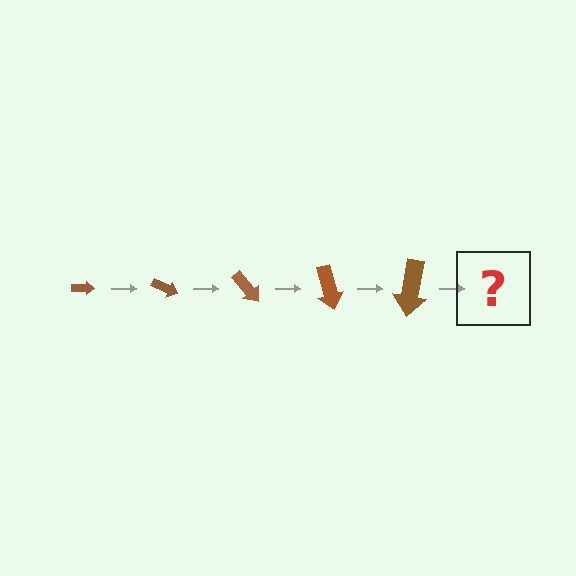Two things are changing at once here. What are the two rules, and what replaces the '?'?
The two rules are that the arrow grows larger each step and it rotates 25 degrees each step. The '?' should be an arrow, larger than the previous one and rotated 125 degrees from the start.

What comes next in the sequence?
The next element should be an arrow, larger than the previous one and rotated 125 degrees from the start.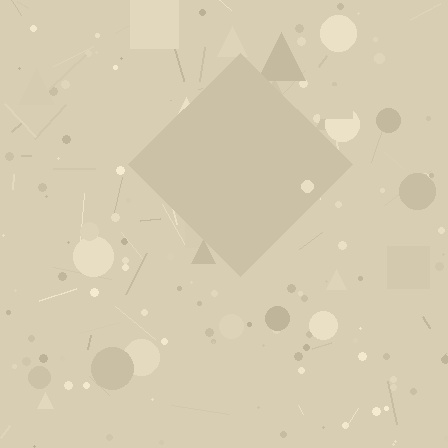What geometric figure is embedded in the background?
A diamond is embedded in the background.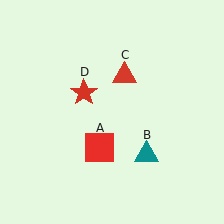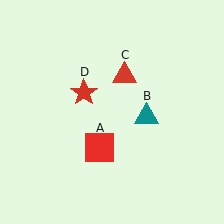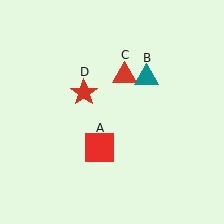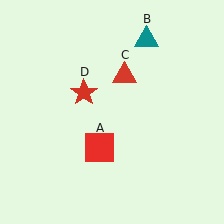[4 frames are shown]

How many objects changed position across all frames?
1 object changed position: teal triangle (object B).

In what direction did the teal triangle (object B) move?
The teal triangle (object B) moved up.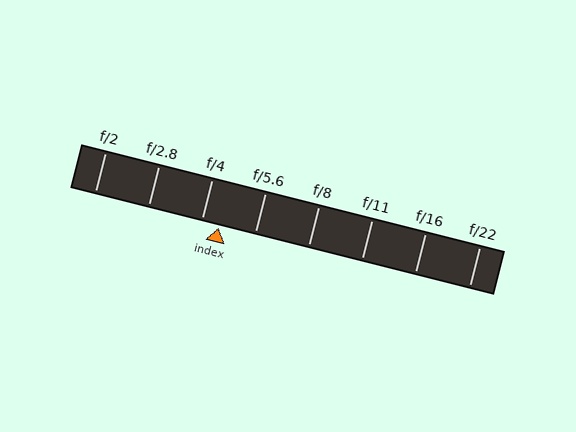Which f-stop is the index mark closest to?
The index mark is closest to f/4.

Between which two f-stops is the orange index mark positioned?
The index mark is between f/4 and f/5.6.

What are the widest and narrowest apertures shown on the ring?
The widest aperture shown is f/2 and the narrowest is f/22.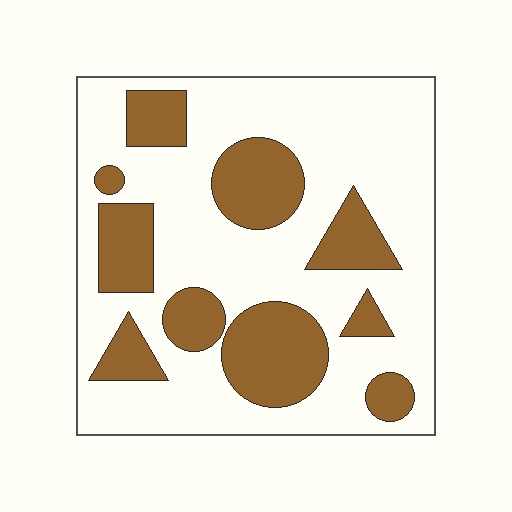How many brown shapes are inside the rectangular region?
10.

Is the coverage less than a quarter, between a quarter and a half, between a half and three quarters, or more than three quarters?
Between a quarter and a half.